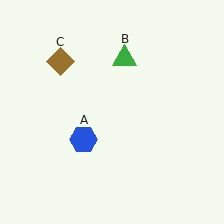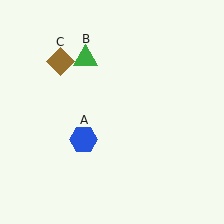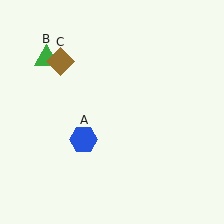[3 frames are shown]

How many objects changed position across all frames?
1 object changed position: green triangle (object B).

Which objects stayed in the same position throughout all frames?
Blue hexagon (object A) and brown diamond (object C) remained stationary.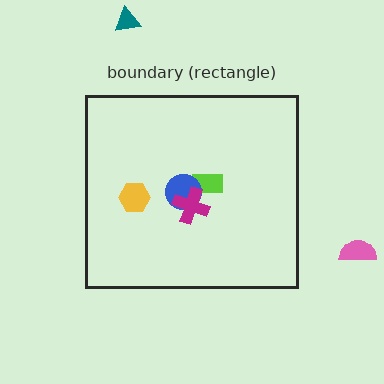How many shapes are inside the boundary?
4 inside, 2 outside.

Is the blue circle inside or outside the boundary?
Inside.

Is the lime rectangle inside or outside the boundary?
Inside.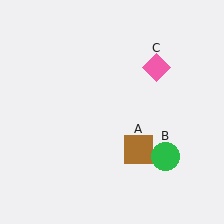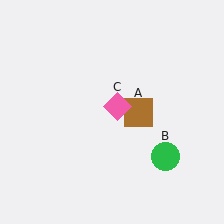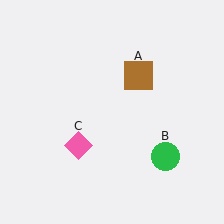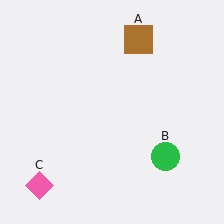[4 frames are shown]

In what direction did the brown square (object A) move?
The brown square (object A) moved up.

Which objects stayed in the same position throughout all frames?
Green circle (object B) remained stationary.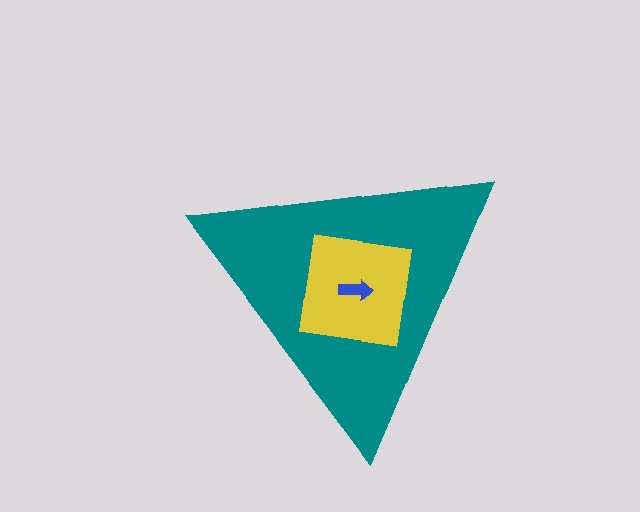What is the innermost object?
The blue arrow.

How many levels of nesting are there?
3.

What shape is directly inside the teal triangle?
The yellow square.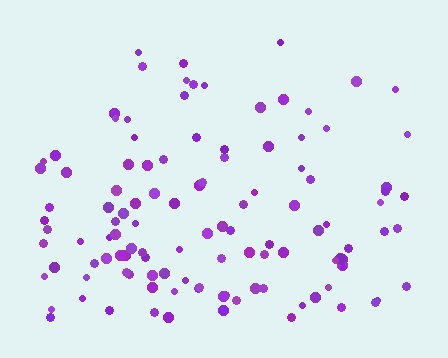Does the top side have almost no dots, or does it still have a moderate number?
Still a moderate number, just noticeably fewer than the bottom.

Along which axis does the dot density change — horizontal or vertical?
Vertical.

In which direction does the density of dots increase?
From top to bottom, with the bottom side densest.